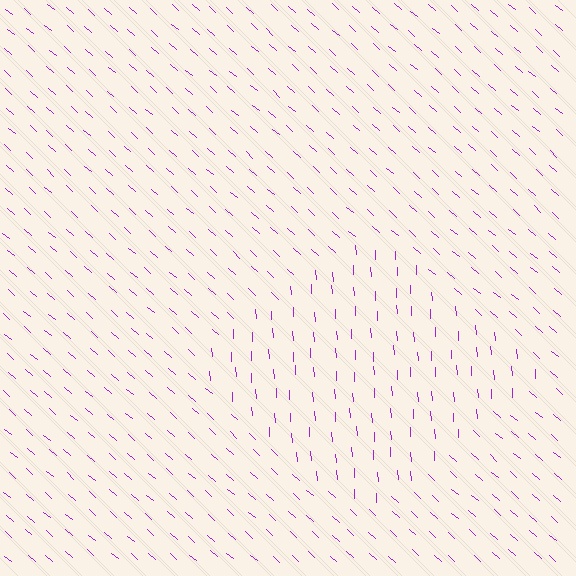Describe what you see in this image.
The image is filled with small purple line segments. A diamond region in the image has lines oriented differently from the surrounding lines, creating a visible texture boundary.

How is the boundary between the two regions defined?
The boundary is defined purely by a change in line orientation (approximately 45 degrees difference). All lines are the same color and thickness.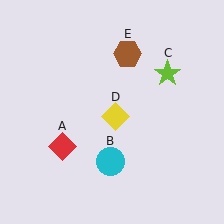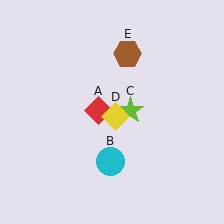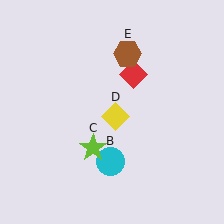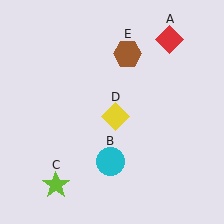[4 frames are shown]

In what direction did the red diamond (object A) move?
The red diamond (object A) moved up and to the right.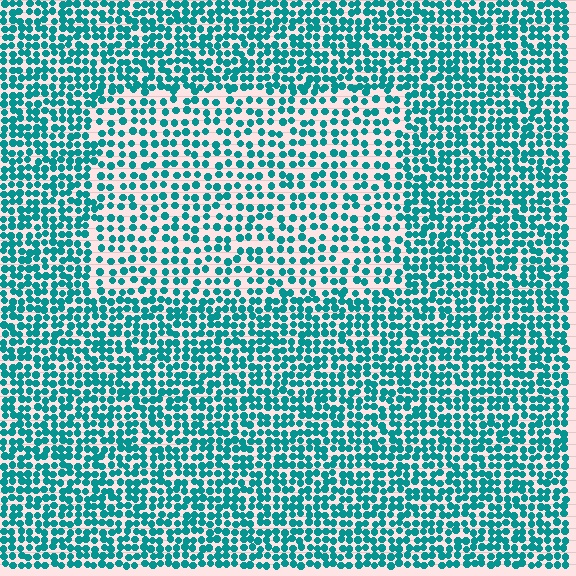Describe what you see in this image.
The image contains small teal elements arranged at two different densities. A rectangle-shaped region is visible where the elements are less densely packed than the surrounding area.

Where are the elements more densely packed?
The elements are more densely packed outside the rectangle boundary.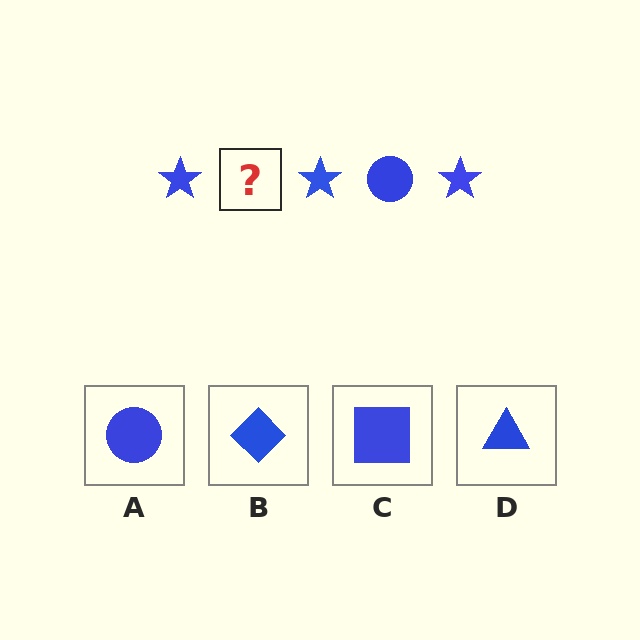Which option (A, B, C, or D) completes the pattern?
A.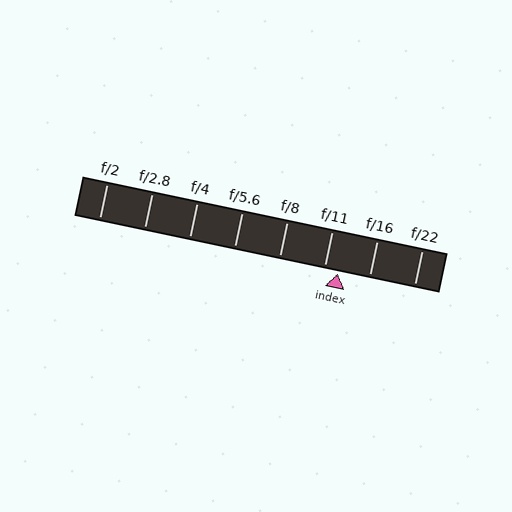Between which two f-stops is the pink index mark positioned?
The index mark is between f/11 and f/16.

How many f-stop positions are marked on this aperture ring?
There are 8 f-stop positions marked.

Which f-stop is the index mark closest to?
The index mark is closest to f/11.